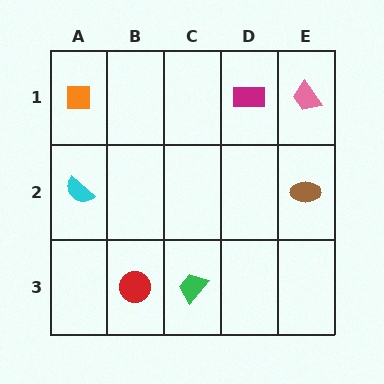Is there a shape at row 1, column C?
No, that cell is empty.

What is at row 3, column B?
A red circle.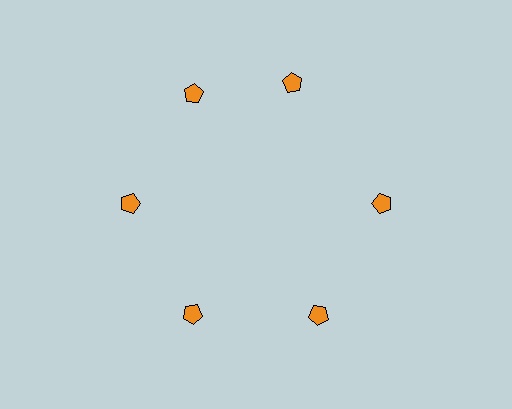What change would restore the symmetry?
The symmetry would be restored by rotating it back into even spacing with its neighbors so that all 6 pentagons sit at equal angles and equal distance from the center.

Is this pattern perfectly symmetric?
No. The 6 orange pentagons are arranged in a ring, but one element near the 1 o'clock position is rotated out of alignment along the ring, breaking the 6-fold rotational symmetry.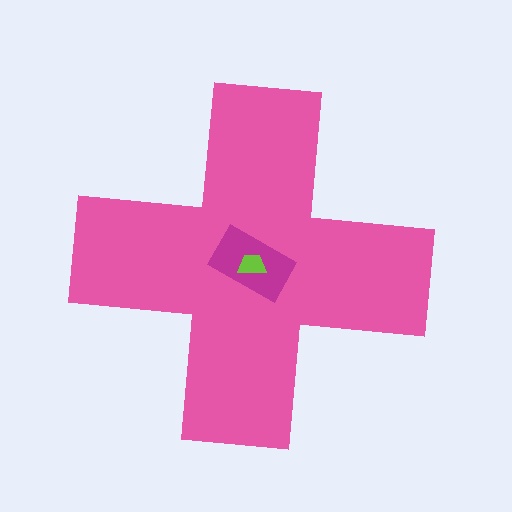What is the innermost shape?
The lime trapezoid.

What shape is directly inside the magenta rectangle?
The lime trapezoid.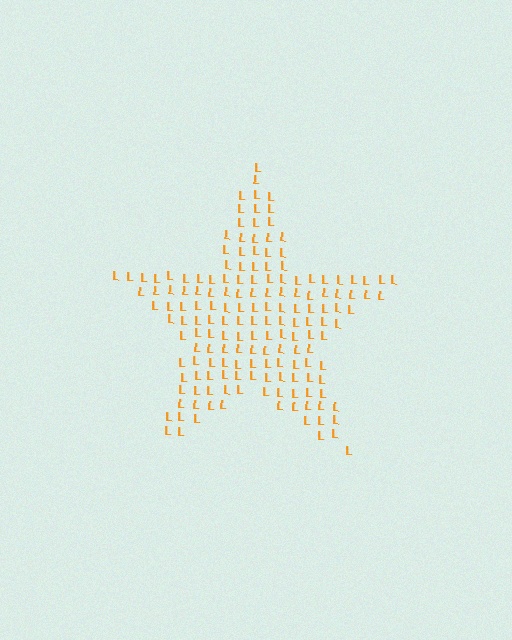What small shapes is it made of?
It is made of small letter L's.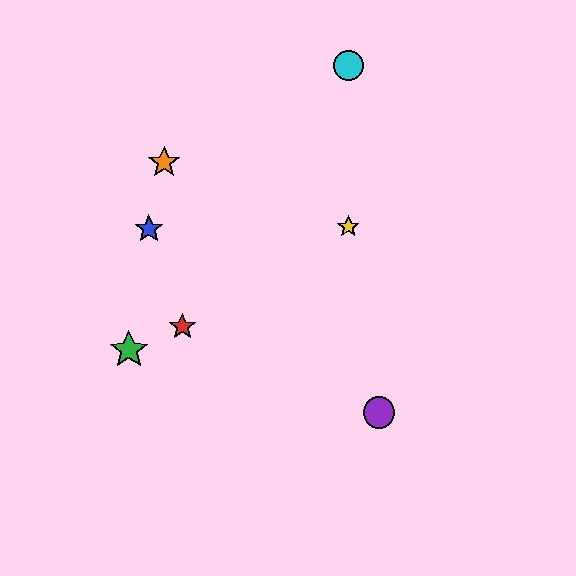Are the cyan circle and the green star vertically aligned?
No, the cyan circle is at x≈348 and the green star is at x≈129.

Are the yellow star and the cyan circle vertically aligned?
Yes, both are at x≈348.